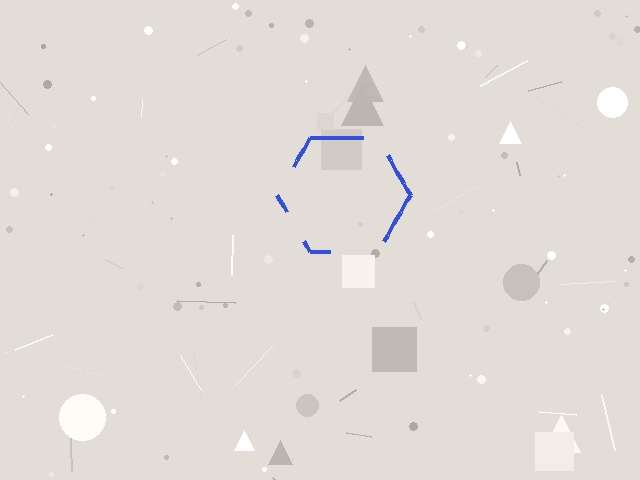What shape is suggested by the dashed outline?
The dashed outline suggests a hexagon.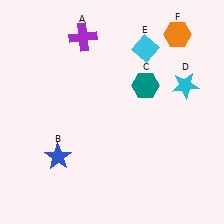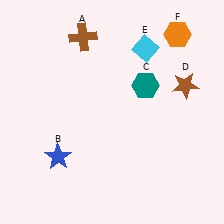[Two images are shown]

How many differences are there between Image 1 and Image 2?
There are 2 differences between the two images.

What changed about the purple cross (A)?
In Image 1, A is purple. In Image 2, it changed to brown.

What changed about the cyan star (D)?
In Image 1, D is cyan. In Image 2, it changed to brown.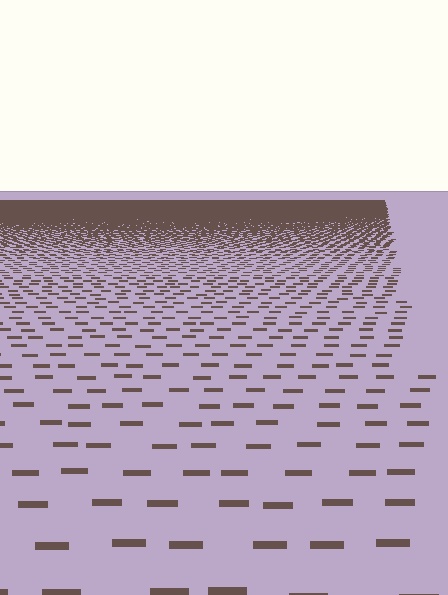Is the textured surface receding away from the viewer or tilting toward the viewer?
The surface is receding away from the viewer. Texture elements get smaller and denser toward the top.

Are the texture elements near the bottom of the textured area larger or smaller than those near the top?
Larger. Near the bottom, elements are closer to the viewer and appear at a bigger on-screen size.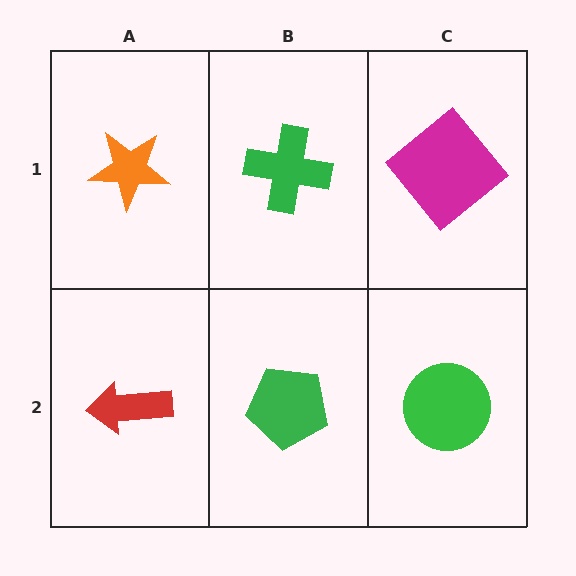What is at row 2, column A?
A red arrow.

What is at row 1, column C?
A magenta diamond.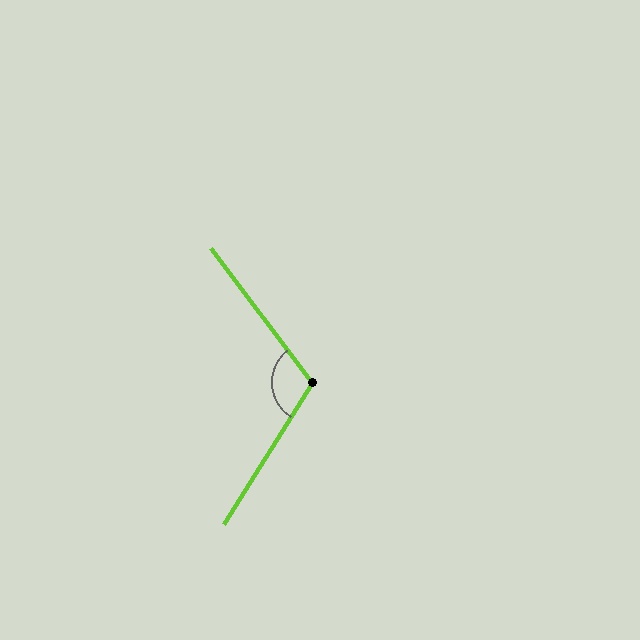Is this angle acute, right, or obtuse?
It is obtuse.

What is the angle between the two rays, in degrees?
Approximately 111 degrees.